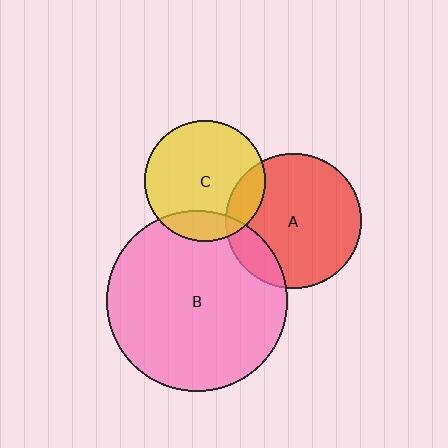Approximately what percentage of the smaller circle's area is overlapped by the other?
Approximately 15%.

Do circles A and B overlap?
Yes.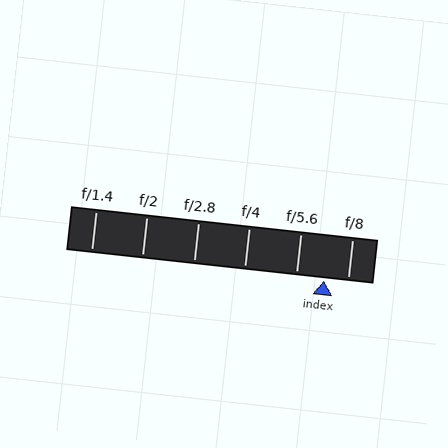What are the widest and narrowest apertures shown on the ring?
The widest aperture shown is f/1.4 and the narrowest is f/8.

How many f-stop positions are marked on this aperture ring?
There are 6 f-stop positions marked.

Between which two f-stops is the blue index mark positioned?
The index mark is between f/5.6 and f/8.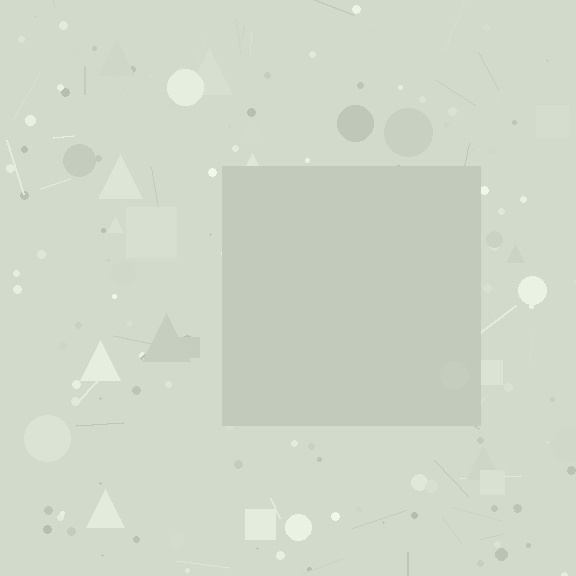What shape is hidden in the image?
A square is hidden in the image.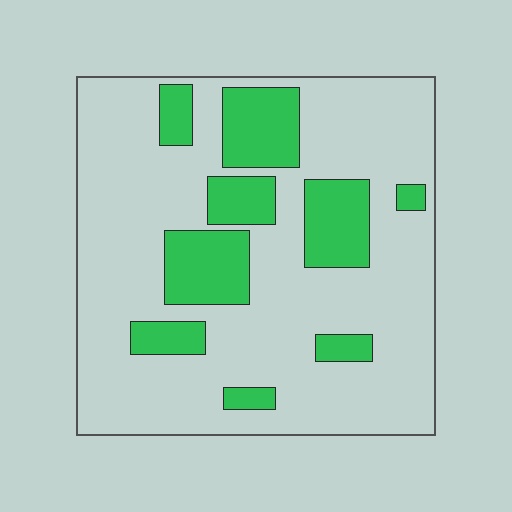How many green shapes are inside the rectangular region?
9.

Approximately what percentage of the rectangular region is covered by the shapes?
Approximately 25%.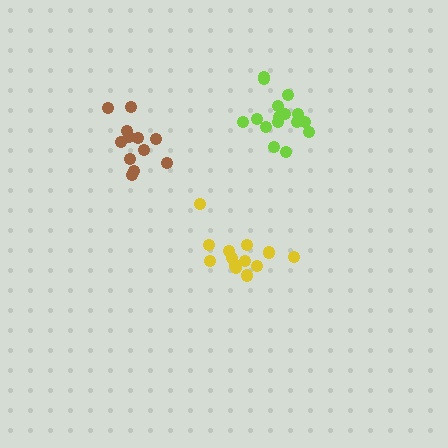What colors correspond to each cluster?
The clusters are colored: yellow, brown, lime.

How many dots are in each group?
Group 1: 13 dots, Group 2: 12 dots, Group 3: 16 dots (41 total).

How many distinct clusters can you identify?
There are 3 distinct clusters.